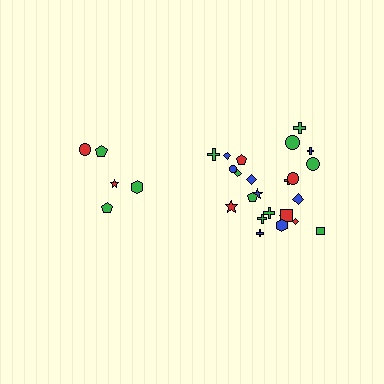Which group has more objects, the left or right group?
The right group.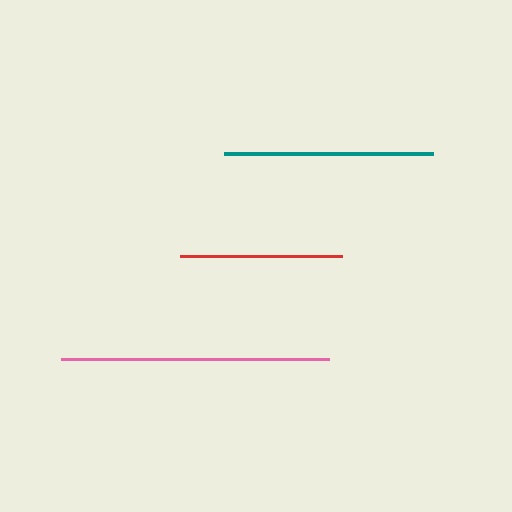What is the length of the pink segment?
The pink segment is approximately 268 pixels long.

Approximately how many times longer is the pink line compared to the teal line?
The pink line is approximately 1.3 times the length of the teal line.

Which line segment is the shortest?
The red line is the shortest at approximately 162 pixels.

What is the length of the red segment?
The red segment is approximately 162 pixels long.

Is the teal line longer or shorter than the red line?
The teal line is longer than the red line.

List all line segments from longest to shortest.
From longest to shortest: pink, teal, red.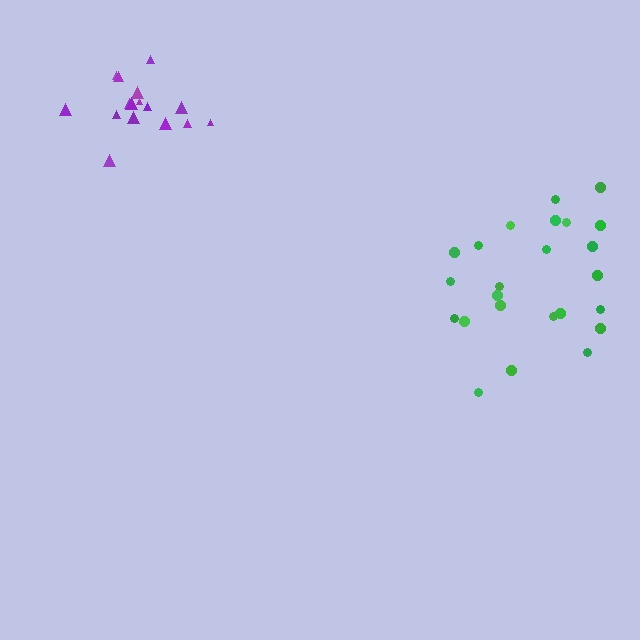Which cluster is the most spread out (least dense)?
Green.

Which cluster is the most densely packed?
Purple.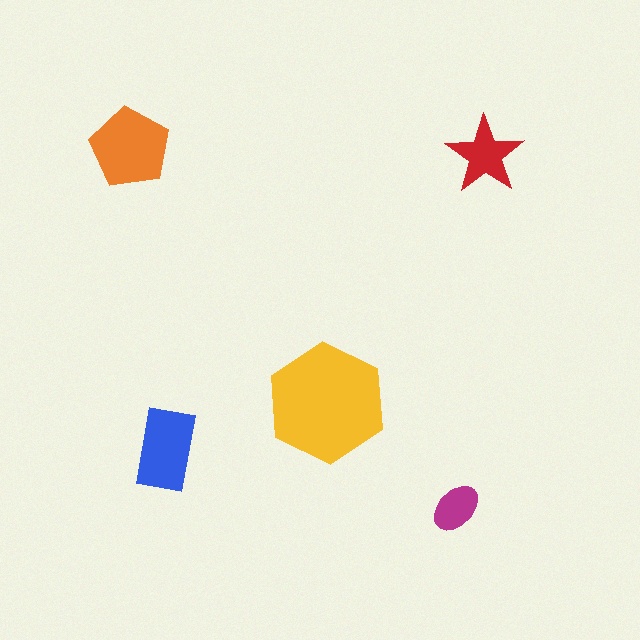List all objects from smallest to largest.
The magenta ellipse, the red star, the blue rectangle, the orange pentagon, the yellow hexagon.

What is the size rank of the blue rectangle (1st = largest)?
3rd.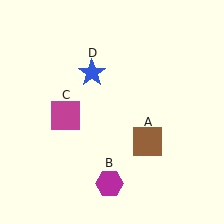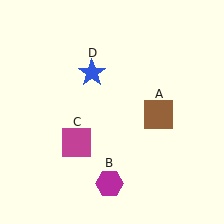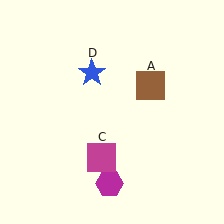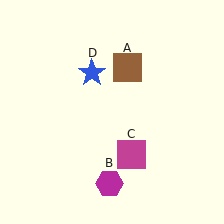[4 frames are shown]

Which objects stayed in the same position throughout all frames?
Magenta hexagon (object B) and blue star (object D) remained stationary.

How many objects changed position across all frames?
2 objects changed position: brown square (object A), magenta square (object C).